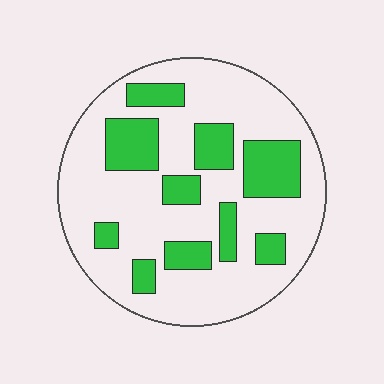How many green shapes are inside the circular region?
10.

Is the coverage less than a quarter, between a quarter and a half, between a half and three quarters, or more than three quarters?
Between a quarter and a half.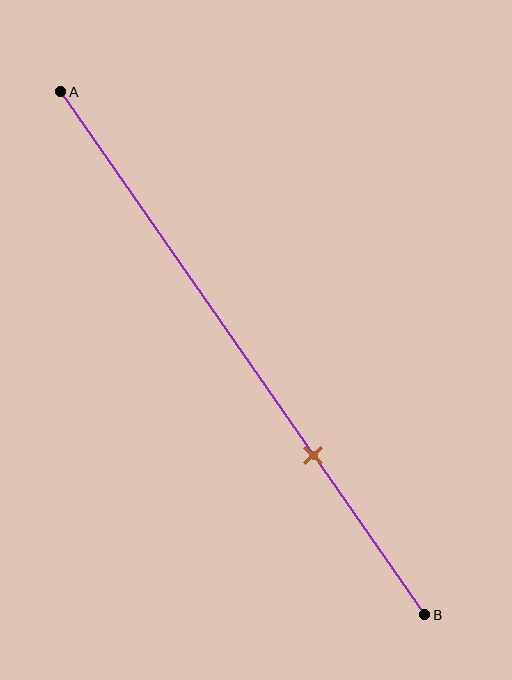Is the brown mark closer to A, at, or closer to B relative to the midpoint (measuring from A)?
The brown mark is closer to point B than the midpoint of segment AB.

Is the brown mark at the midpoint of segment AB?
No, the mark is at about 70% from A, not at the 50% midpoint.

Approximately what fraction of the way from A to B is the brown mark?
The brown mark is approximately 70% of the way from A to B.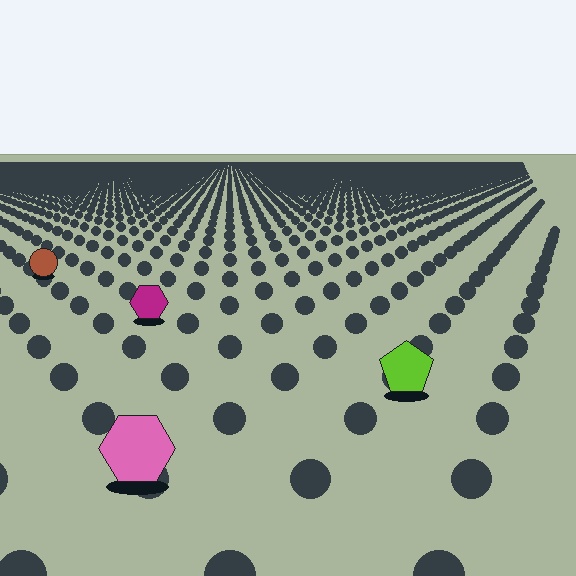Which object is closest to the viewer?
The pink hexagon is closest. The texture marks near it are larger and more spread out.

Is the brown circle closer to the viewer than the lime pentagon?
No. The lime pentagon is closer — you can tell from the texture gradient: the ground texture is coarser near it.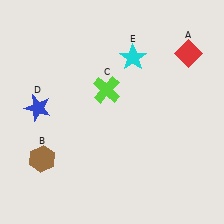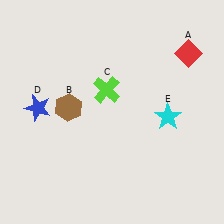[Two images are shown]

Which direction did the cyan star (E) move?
The cyan star (E) moved down.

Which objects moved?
The objects that moved are: the brown hexagon (B), the cyan star (E).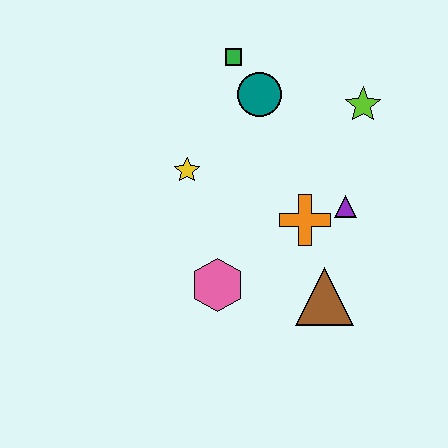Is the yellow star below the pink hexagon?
No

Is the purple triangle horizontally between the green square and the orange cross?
No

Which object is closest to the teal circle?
The green square is closest to the teal circle.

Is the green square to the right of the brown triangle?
No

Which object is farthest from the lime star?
The pink hexagon is farthest from the lime star.